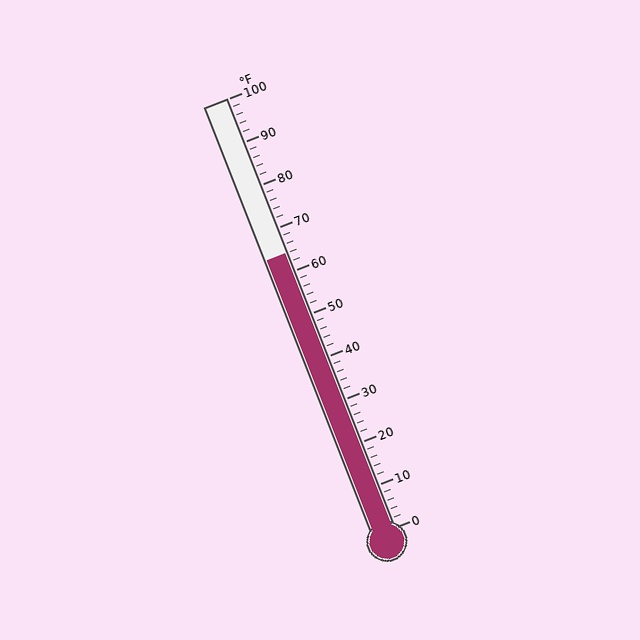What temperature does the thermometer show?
The thermometer shows approximately 64°F.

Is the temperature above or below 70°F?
The temperature is below 70°F.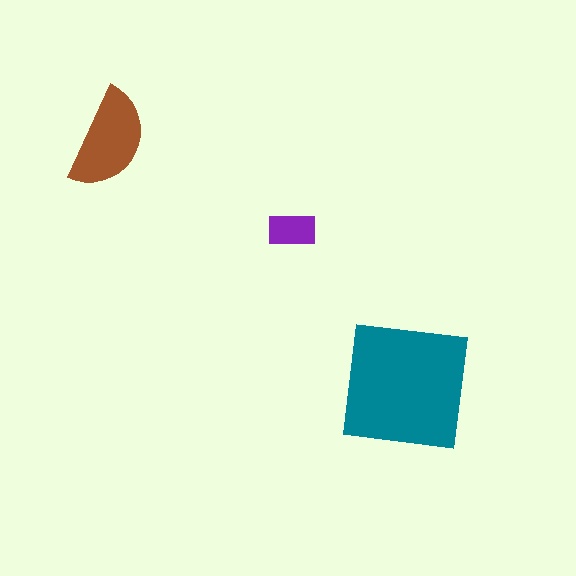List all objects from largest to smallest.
The teal square, the brown semicircle, the purple rectangle.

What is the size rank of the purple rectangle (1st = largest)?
3rd.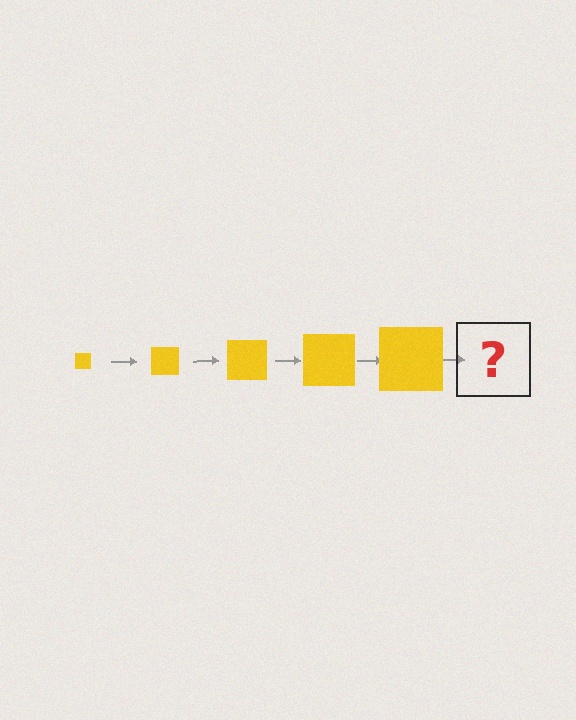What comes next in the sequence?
The next element should be a yellow square, larger than the previous one.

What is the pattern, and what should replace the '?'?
The pattern is that the square gets progressively larger each step. The '?' should be a yellow square, larger than the previous one.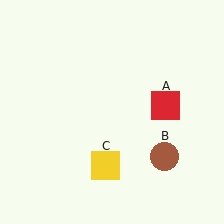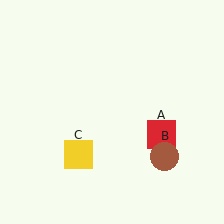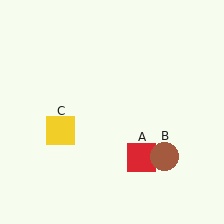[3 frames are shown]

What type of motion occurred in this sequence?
The red square (object A), yellow square (object C) rotated clockwise around the center of the scene.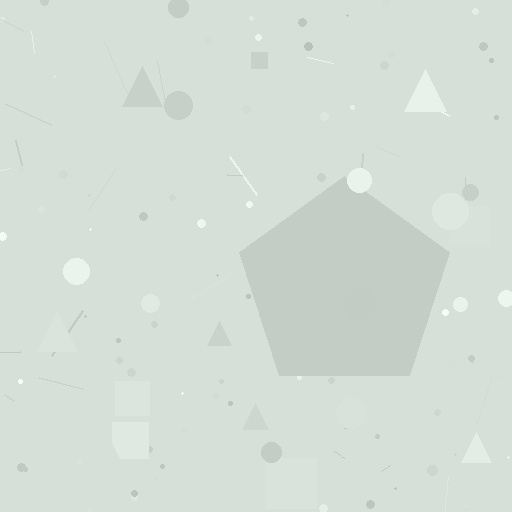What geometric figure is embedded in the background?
A pentagon is embedded in the background.